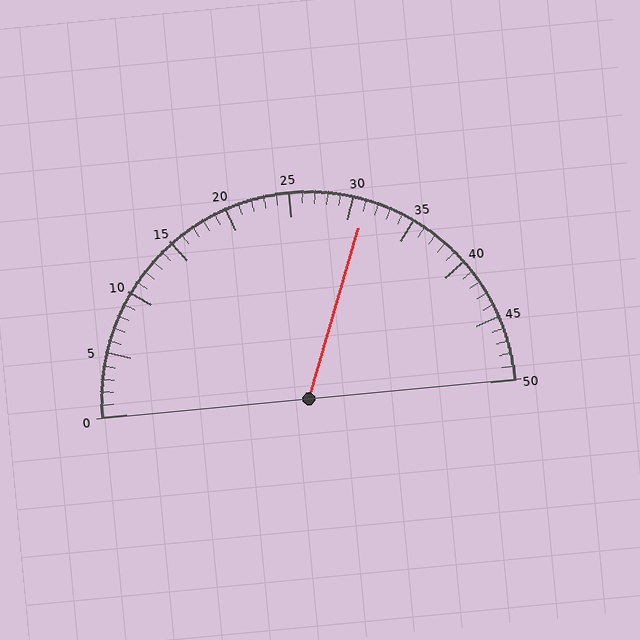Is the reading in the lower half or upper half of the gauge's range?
The reading is in the upper half of the range (0 to 50).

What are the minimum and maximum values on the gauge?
The gauge ranges from 0 to 50.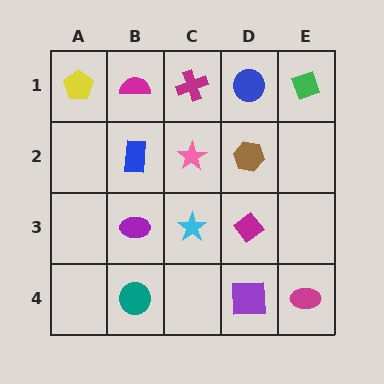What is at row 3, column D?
A magenta diamond.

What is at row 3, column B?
A purple ellipse.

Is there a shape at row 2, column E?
No, that cell is empty.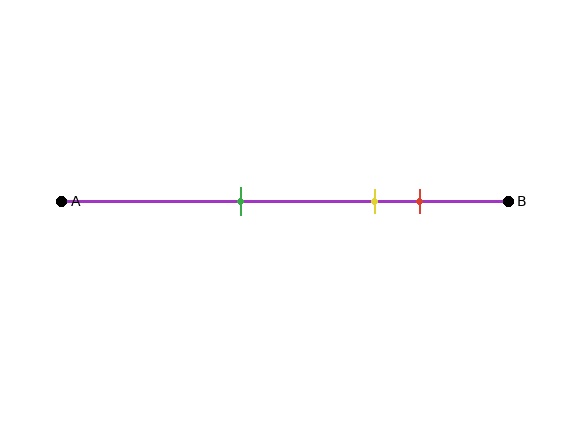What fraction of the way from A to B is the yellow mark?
The yellow mark is approximately 70% (0.7) of the way from A to B.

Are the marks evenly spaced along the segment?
No, the marks are not evenly spaced.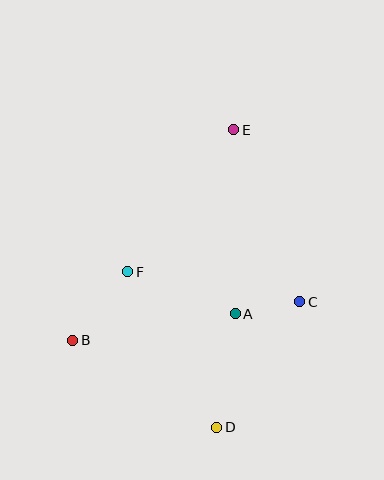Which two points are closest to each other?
Points A and C are closest to each other.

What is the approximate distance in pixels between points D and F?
The distance between D and F is approximately 179 pixels.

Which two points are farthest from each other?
Points D and E are farthest from each other.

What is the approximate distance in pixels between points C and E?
The distance between C and E is approximately 184 pixels.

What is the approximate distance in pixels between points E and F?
The distance between E and F is approximately 177 pixels.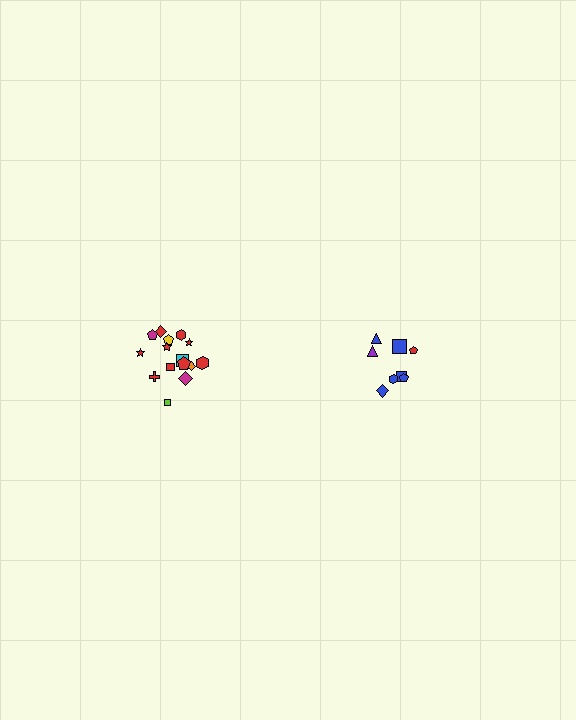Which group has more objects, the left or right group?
The left group.